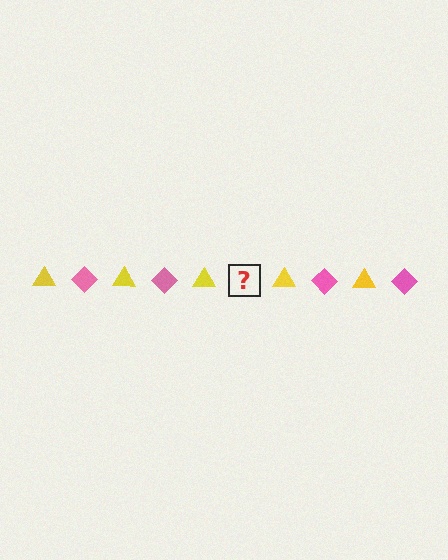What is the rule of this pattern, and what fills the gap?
The rule is that the pattern alternates between yellow triangle and pink diamond. The gap should be filled with a pink diamond.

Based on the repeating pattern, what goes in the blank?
The blank should be a pink diamond.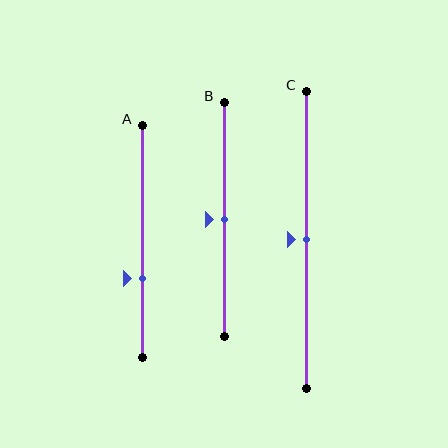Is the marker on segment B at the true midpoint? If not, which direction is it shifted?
Yes, the marker on segment B is at the true midpoint.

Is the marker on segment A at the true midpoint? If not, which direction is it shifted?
No, the marker on segment A is shifted downward by about 16% of the segment length.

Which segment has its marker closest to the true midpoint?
Segment B has its marker closest to the true midpoint.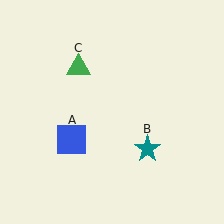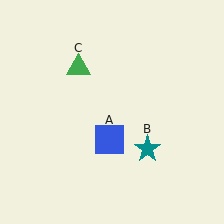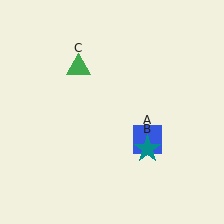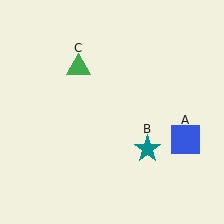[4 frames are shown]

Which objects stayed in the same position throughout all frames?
Teal star (object B) and green triangle (object C) remained stationary.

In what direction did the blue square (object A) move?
The blue square (object A) moved right.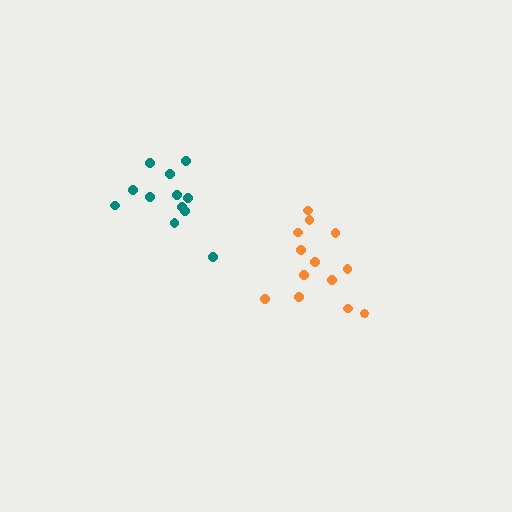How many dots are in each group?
Group 1: 13 dots, Group 2: 12 dots (25 total).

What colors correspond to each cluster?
The clusters are colored: orange, teal.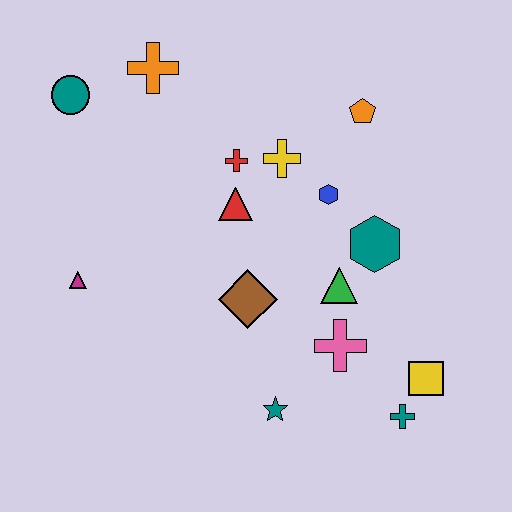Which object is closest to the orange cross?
The teal circle is closest to the orange cross.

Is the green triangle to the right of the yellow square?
No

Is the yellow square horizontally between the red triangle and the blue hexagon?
No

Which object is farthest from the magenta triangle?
The yellow square is farthest from the magenta triangle.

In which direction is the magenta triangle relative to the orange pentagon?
The magenta triangle is to the left of the orange pentagon.